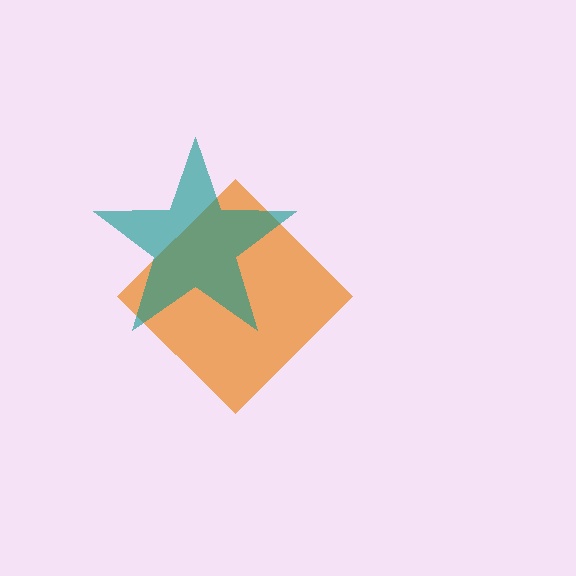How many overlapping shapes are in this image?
There are 2 overlapping shapes in the image.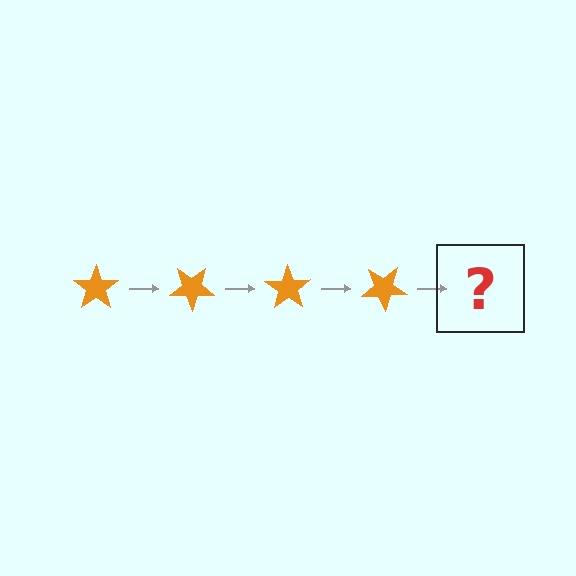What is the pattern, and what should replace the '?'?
The pattern is that the star rotates 35 degrees each step. The '?' should be an orange star rotated 140 degrees.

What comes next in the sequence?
The next element should be an orange star rotated 140 degrees.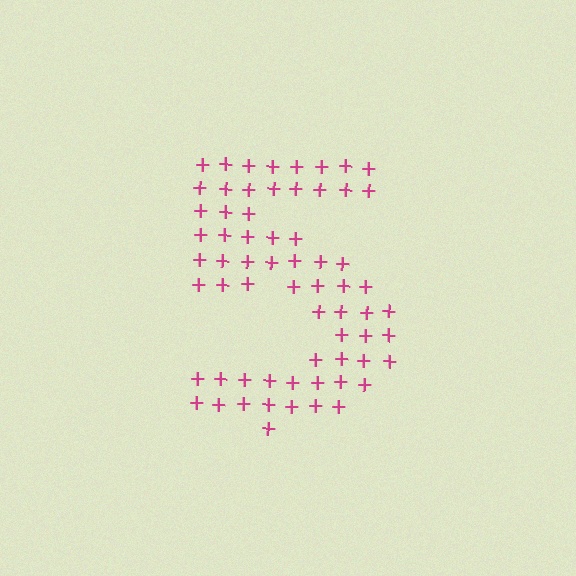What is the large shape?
The large shape is the digit 5.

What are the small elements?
The small elements are plus signs.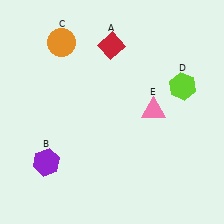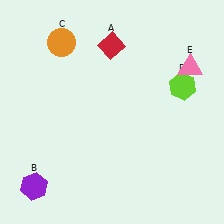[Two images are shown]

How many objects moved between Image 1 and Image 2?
2 objects moved between the two images.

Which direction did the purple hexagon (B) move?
The purple hexagon (B) moved down.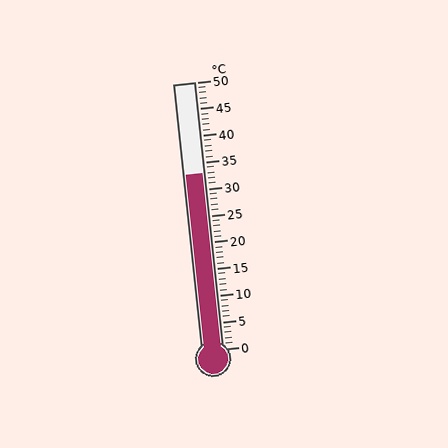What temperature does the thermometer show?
The thermometer shows approximately 33°C.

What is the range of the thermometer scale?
The thermometer scale ranges from 0°C to 50°C.